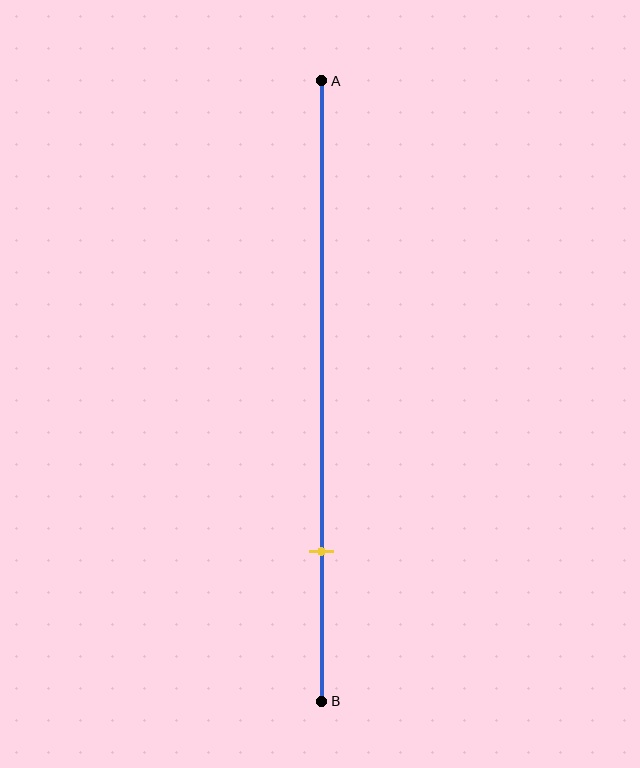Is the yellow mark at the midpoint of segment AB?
No, the mark is at about 75% from A, not at the 50% midpoint.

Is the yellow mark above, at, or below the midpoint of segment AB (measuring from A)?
The yellow mark is below the midpoint of segment AB.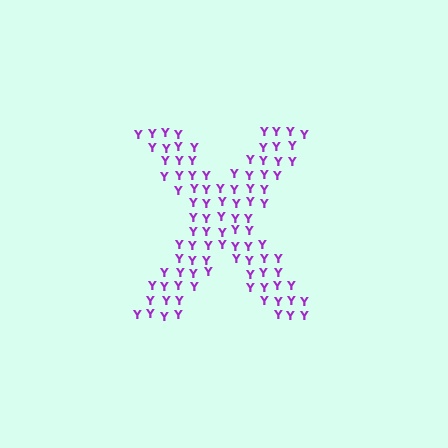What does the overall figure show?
The overall figure shows the letter X.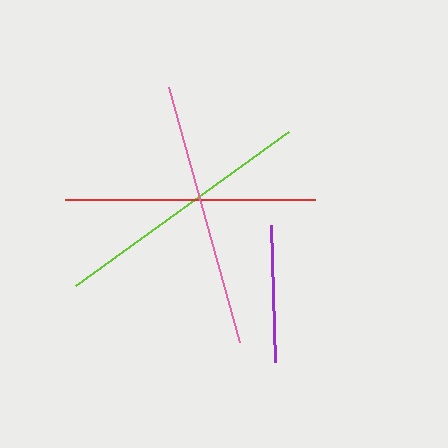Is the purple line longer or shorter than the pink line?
The pink line is longer than the purple line.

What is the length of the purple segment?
The purple segment is approximately 137 pixels long.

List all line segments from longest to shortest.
From longest to shortest: pink, lime, red, purple.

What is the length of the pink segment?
The pink segment is approximately 265 pixels long.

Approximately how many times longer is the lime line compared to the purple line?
The lime line is approximately 1.9 times the length of the purple line.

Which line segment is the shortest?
The purple line is the shortest at approximately 137 pixels.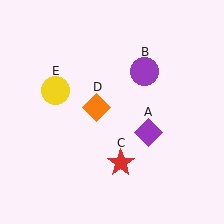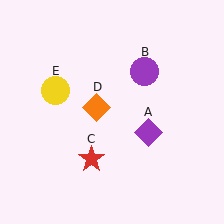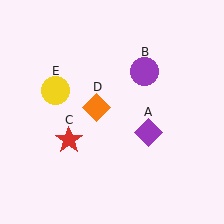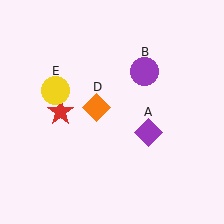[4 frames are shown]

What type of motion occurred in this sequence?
The red star (object C) rotated clockwise around the center of the scene.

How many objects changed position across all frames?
1 object changed position: red star (object C).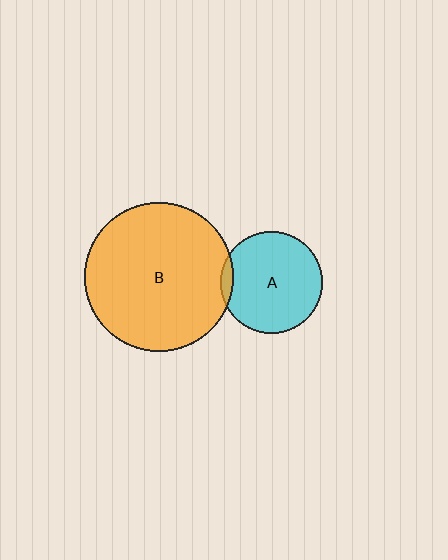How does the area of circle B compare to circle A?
Approximately 2.2 times.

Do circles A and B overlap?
Yes.